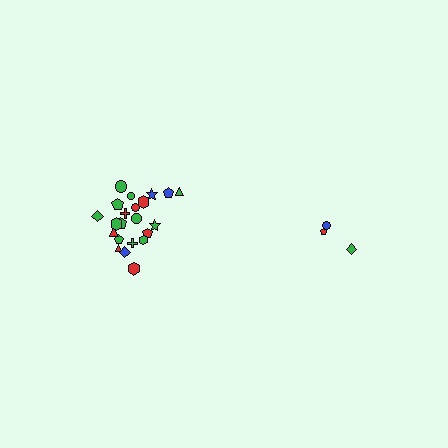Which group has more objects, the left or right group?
The left group.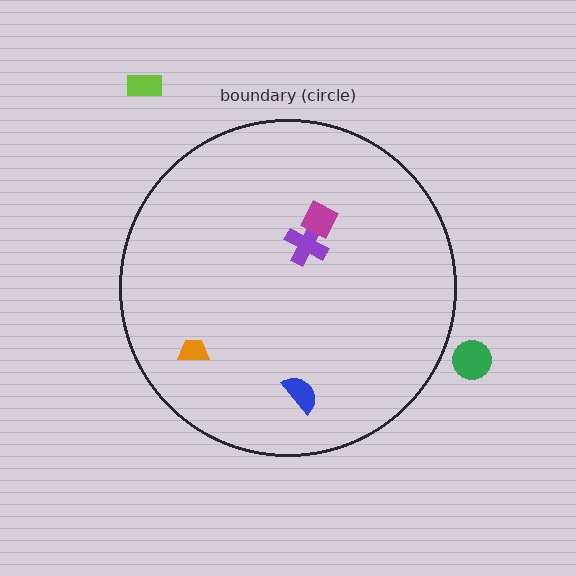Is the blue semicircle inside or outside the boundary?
Inside.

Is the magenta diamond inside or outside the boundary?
Inside.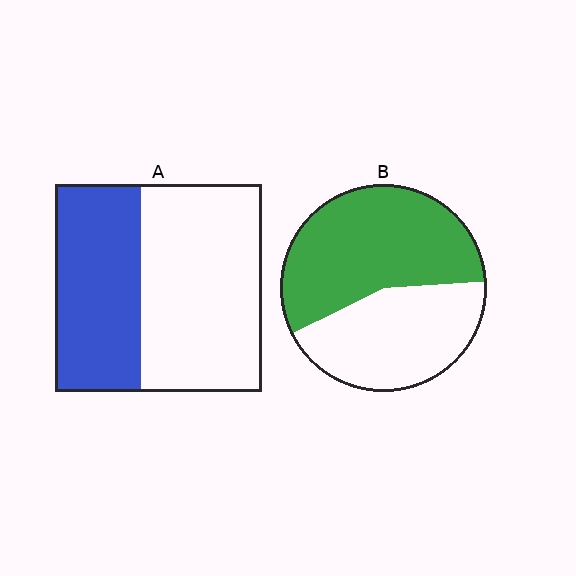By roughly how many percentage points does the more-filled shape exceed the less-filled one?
By roughly 15 percentage points (B over A).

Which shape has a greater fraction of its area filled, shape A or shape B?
Shape B.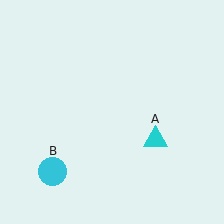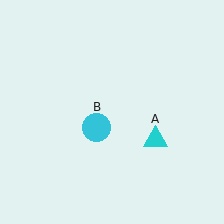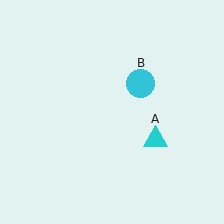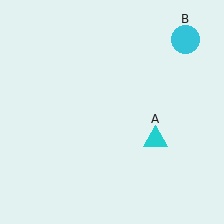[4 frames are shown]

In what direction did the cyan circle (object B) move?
The cyan circle (object B) moved up and to the right.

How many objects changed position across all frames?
1 object changed position: cyan circle (object B).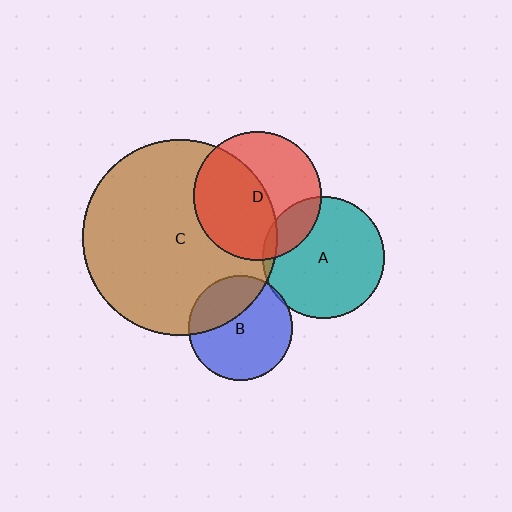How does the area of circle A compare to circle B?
Approximately 1.4 times.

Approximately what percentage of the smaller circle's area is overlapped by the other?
Approximately 5%.